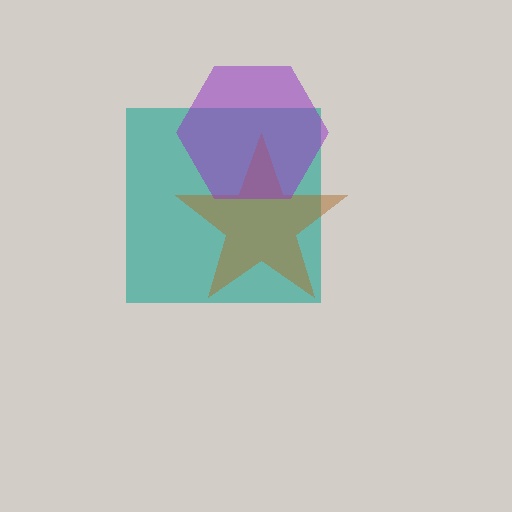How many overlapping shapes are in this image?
There are 3 overlapping shapes in the image.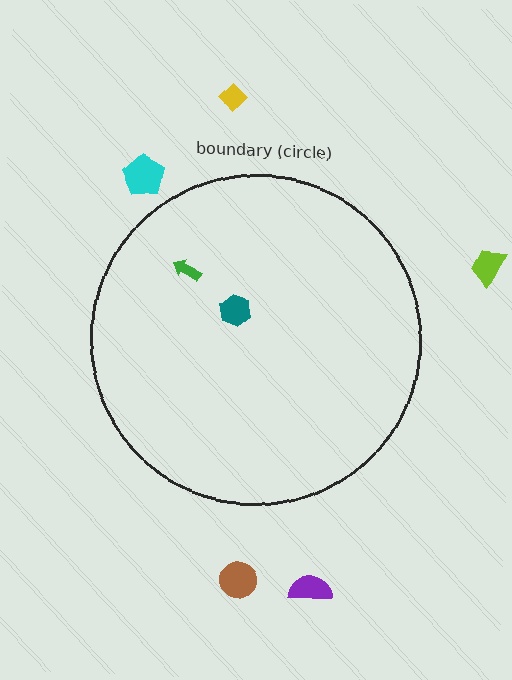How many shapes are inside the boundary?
2 inside, 5 outside.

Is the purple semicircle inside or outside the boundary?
Outside.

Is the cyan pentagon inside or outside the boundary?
Outside.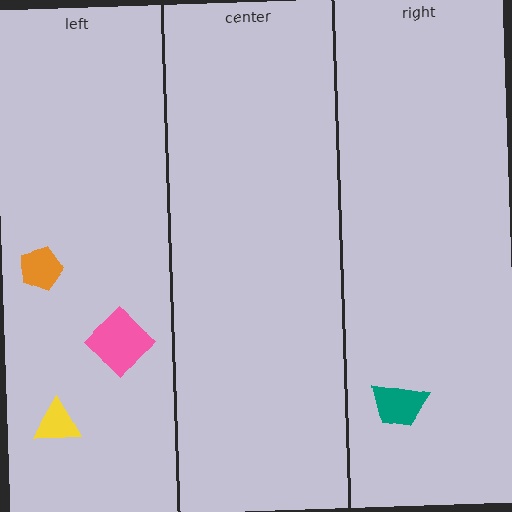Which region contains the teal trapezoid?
The right region.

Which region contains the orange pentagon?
The left region.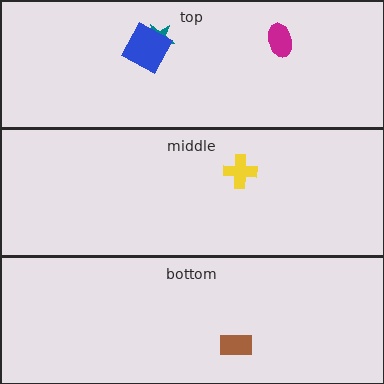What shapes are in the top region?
The teal star, the magenta ellipse, the blue square.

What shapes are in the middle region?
The yellow cross.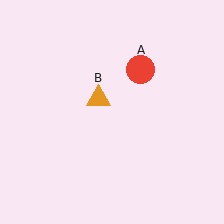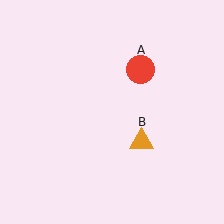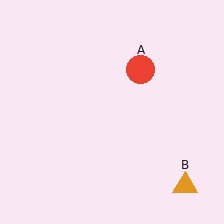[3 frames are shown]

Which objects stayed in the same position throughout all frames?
Red circle (object A) remained stationary.